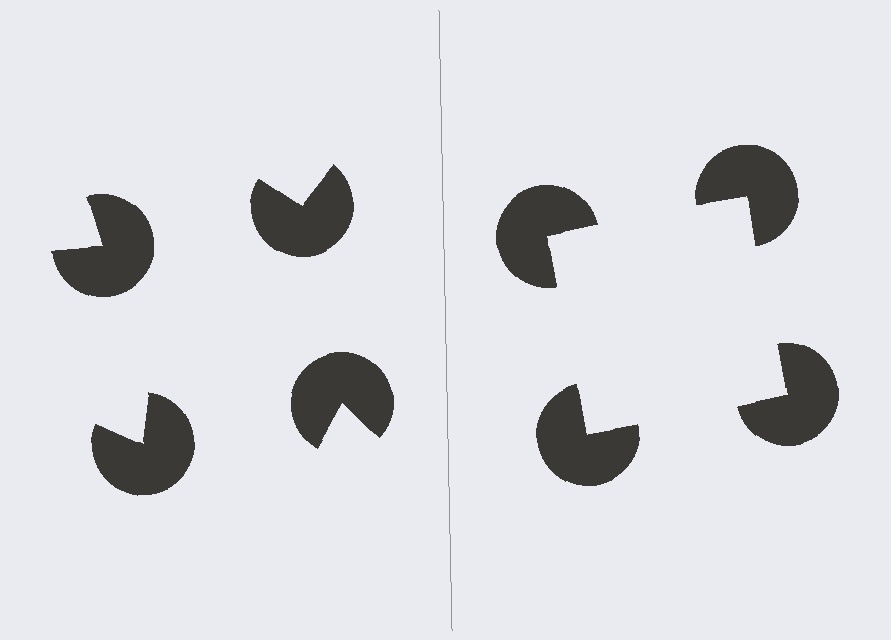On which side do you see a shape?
An illusory square appears on the right side. On the left side the wedge cuts are rotated, so no coherent shape forms.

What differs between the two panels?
The pac-man discs are positioned identically on both sides; only the wedge orientations differ. On the right they align to a square; on the left they are misaligned.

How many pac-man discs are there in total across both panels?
8 — 4 on each side.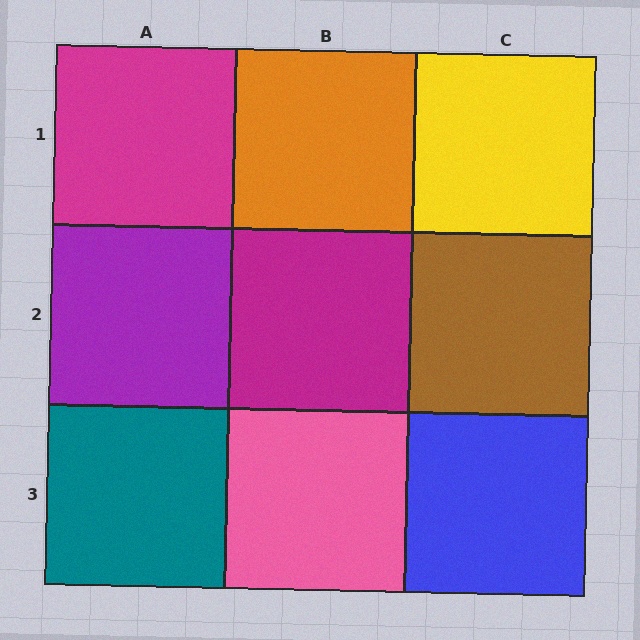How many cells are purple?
1 cell is purple.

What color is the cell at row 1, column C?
Yellow.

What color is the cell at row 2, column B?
Magenta.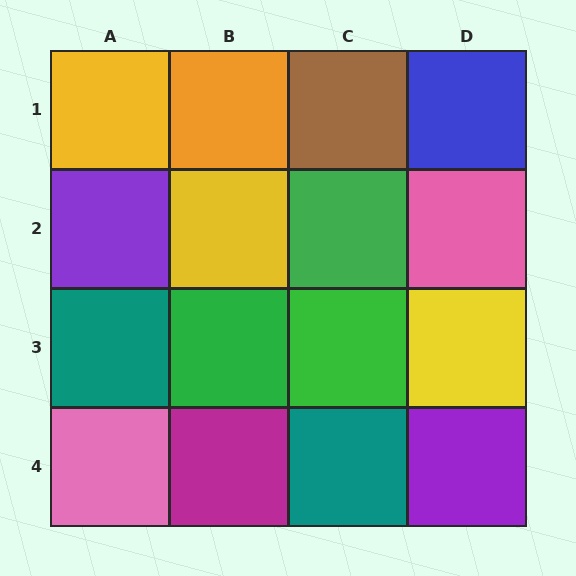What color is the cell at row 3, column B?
Green.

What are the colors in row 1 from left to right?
Yellow, orange, brown, blue.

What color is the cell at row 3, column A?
Teal.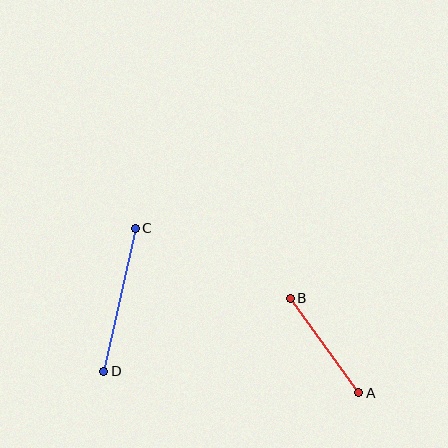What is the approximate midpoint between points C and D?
The midpoint is at approximately (119, 300) pixels.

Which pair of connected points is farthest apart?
Points C and D are farthest apart.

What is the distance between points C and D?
The distance is approximately 146 pixels.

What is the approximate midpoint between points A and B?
The midpoint is at approximately (324, 345) pixels.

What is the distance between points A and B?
The distance is approximately 117 pixels.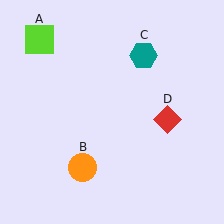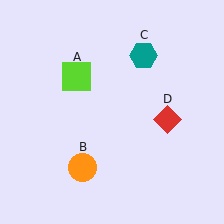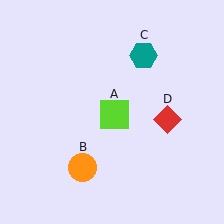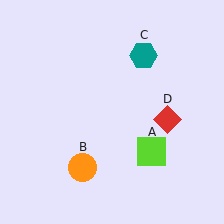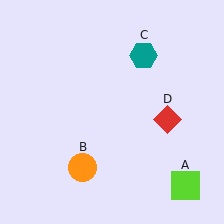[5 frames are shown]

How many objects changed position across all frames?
1 object changed position: lime square (object A).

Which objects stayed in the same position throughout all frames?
Orange circle (object B) and teal hexagon (object C) and red diamond (object D) remained stationary.